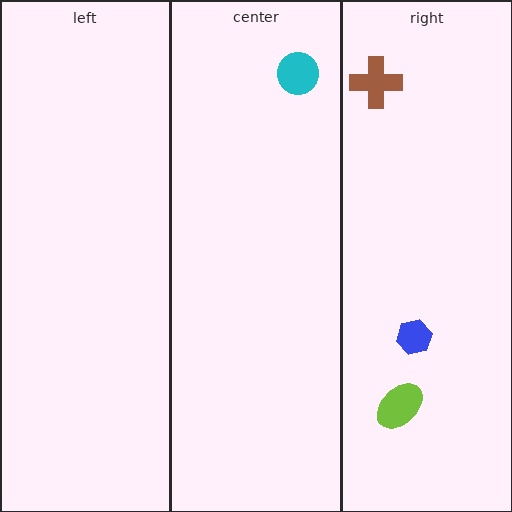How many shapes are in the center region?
1.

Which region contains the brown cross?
The right region.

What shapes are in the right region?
The blue hexagon, the brown cross, the lime ellipse.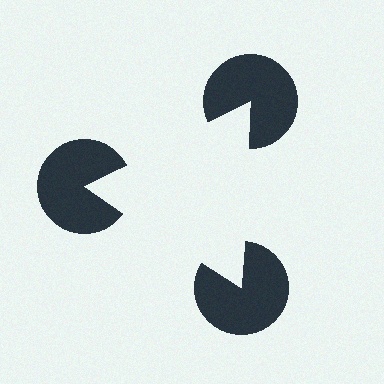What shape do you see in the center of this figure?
An illusory triangle — its edges are inferred from the aligned wedge cuts in the pac-man discs, not physically drawn.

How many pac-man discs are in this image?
There are 3 — one at each vertex of the illusory triangle.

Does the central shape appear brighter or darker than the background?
It typically appears slightly brighter than the background, even though no actual brightness change is drawn.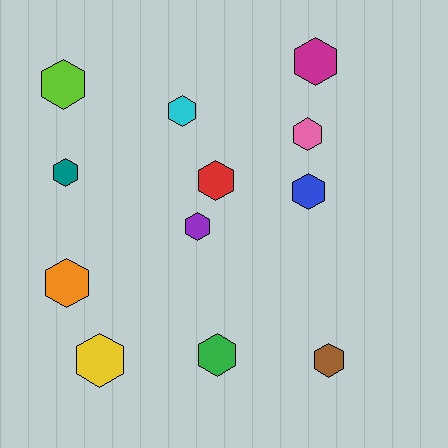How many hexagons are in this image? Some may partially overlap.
There are 12 hexagons.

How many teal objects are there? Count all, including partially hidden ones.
There is 1 teal object.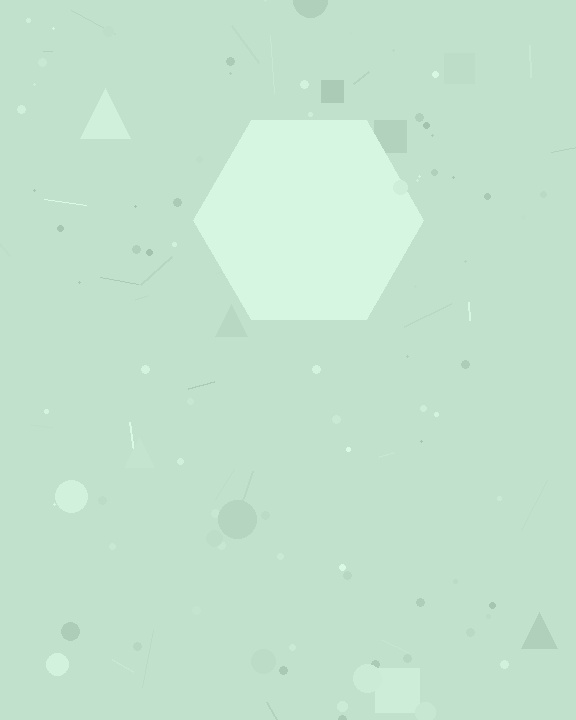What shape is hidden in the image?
A hexagon is hidden in the image.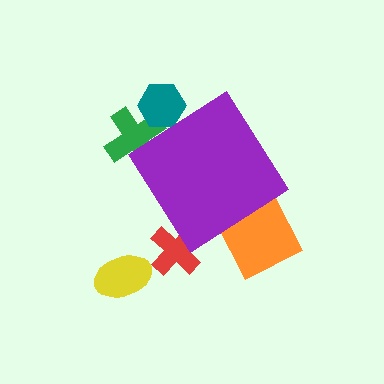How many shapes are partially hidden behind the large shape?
4 shapes are partially hidden.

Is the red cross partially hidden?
Yes, the red cross is partially hidden behind the purple diamond.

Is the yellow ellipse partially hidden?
No, the yellow ellipse is fully visible.